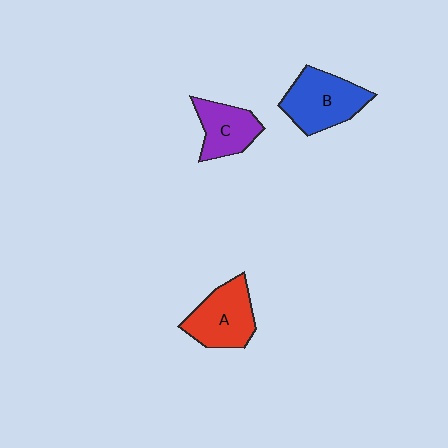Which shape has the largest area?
Shape B (blue).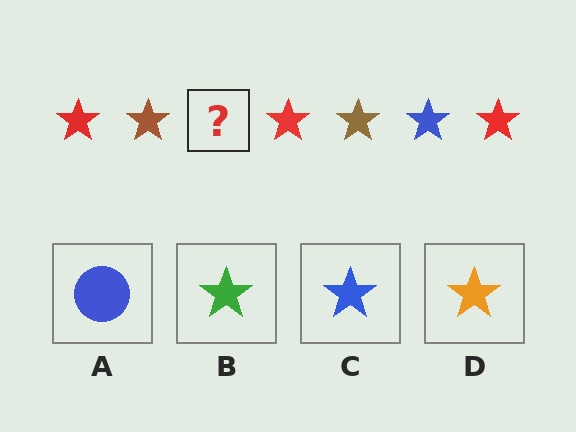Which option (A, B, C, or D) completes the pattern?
C.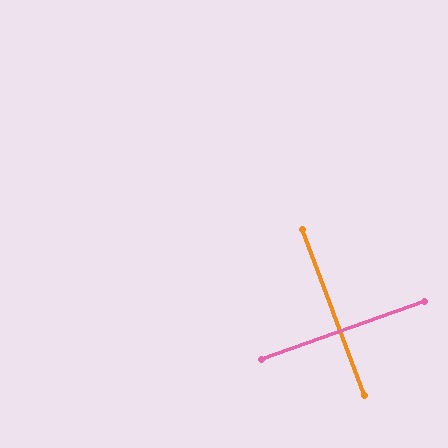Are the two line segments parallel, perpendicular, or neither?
Perpendicular — they meet at approximately 89°.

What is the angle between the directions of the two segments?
Approximately 89 degrees.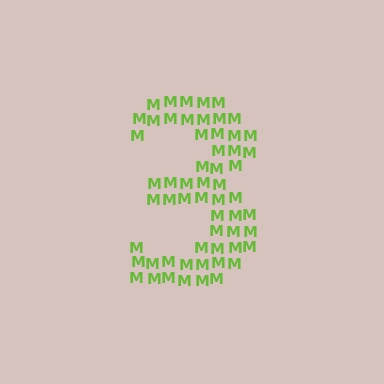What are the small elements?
The small elements are letter M's.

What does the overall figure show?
The overall figure shows the digit 3.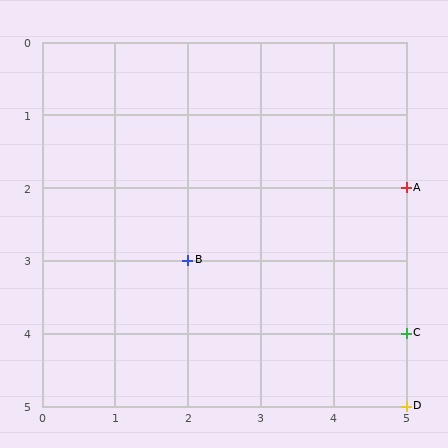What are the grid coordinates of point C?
Point C is at grid coordinates (5, 4).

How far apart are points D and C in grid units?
Points D and C are 1 row apart.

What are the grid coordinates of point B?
Point B is at grid coordinates (2, 3).